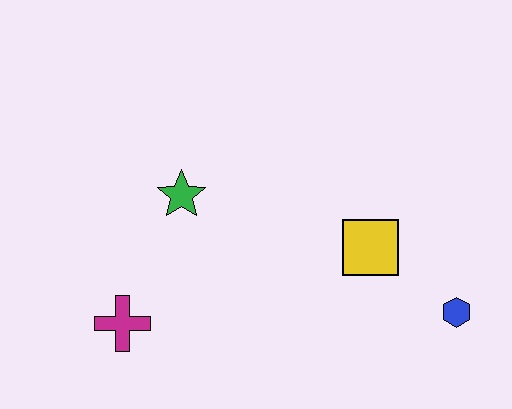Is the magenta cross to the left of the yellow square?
Yes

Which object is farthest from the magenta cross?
The blue hexagon is farthest from the magenta cross.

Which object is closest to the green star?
The magenta cross is closest to the green star.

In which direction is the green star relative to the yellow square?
The green star is to the left of the yellow square.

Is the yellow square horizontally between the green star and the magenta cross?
No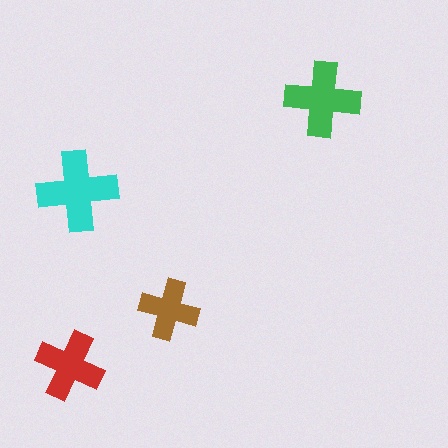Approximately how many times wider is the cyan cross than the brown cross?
About 1.5 times wider.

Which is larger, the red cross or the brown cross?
The red one.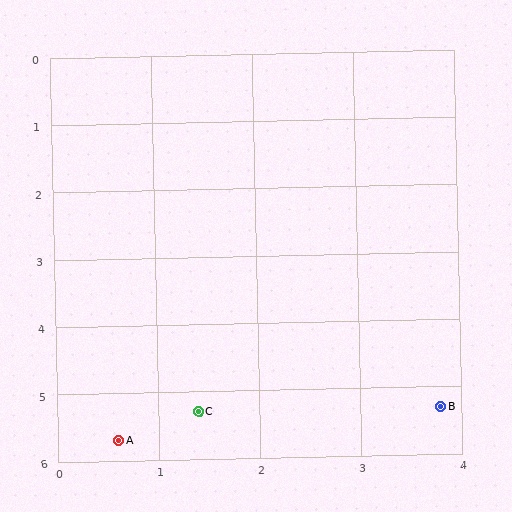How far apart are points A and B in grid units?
Points A and B are about 3.2 grid units apart.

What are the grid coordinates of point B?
Point B is at approximately (3.8, 5.3).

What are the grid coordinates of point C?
Point C is at approximately (1.4, 5.3).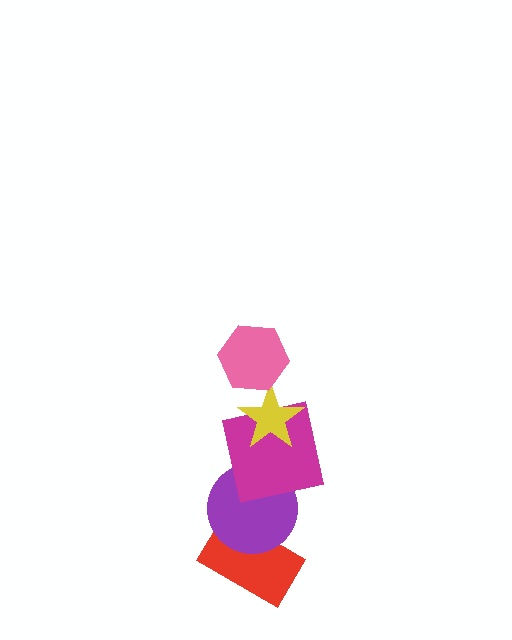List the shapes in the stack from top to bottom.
From top to bottom: the pink hexagon, the yellow star, the magenta square, the purple circle, the red rectangle.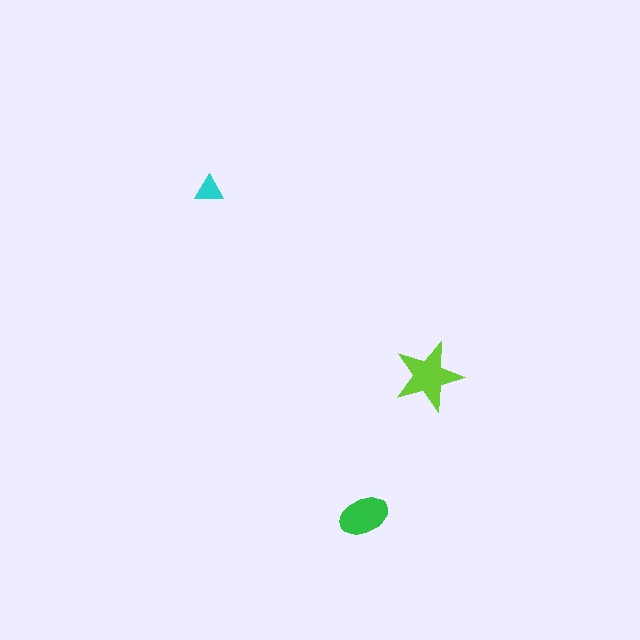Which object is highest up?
The cyan triangle is topmost.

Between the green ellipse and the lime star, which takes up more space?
The lime star.